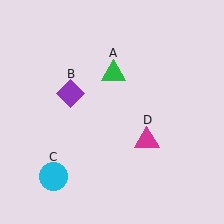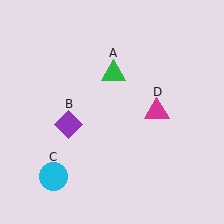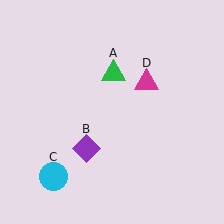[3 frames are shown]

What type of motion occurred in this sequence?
The purple diamond (object B), magenta triangle (object D) rotated counterclockwise around the center of the scene.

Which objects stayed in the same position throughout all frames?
Green triangle (object A) and cyan circle (object C) remained stationary.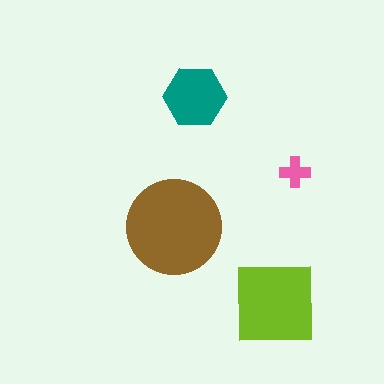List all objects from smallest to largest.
The pink cross, the teal hexagon, the lime square, the brown circle.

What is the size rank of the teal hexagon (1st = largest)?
3rd.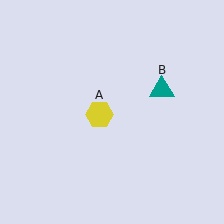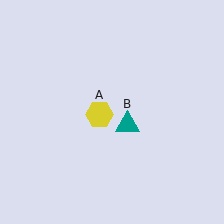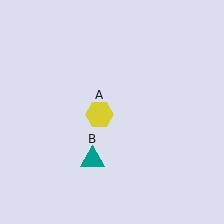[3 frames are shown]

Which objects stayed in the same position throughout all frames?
Yellow hexagon (object A) remained stationary.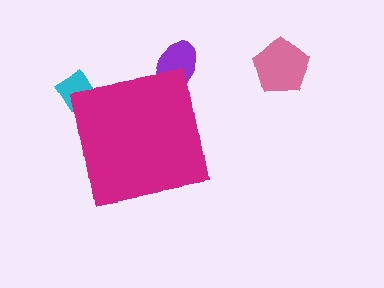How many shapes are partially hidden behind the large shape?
2 shapes are partially hidden.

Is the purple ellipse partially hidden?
Yes, the purple ellipse is partially hidden behind the magenta square.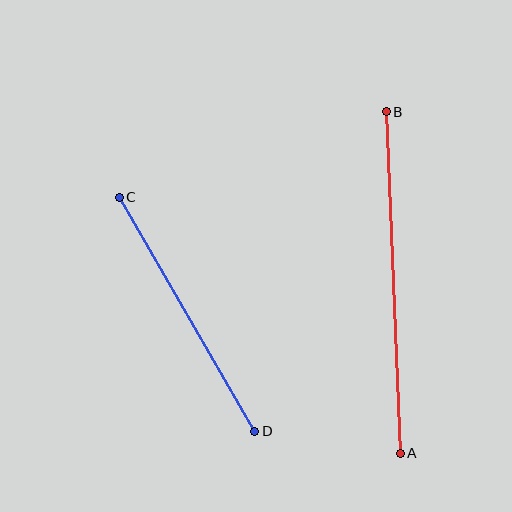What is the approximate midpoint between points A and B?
The midpoint is at approximately (393, 283) pixels.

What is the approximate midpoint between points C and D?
The midpoint is at approximately (187, 315) pixels.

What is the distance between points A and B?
The distance is approximately 342 pixels.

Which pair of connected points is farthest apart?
Points A and B are farthest apart.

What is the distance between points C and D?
The distance is approximately 270 pixels.